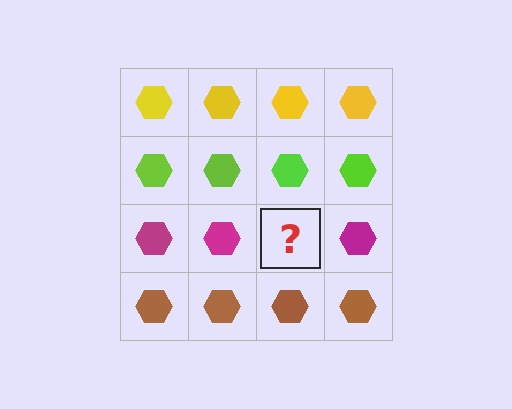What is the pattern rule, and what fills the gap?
The rule is that each row has a consistent color. The gap should be filled with a magenta hexagon.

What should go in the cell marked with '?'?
The missing cell should contain a magenta hexagon.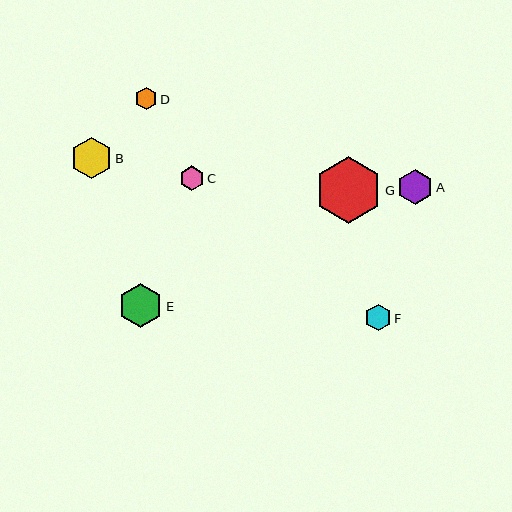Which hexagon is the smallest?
Hexagon D is the smallest with a size of approximately 22 pixels.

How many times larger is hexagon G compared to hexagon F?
Hexagon G is approximately 2.5 times the size of hexagon F.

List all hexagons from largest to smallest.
From largest to smallest: G, E, B, A, F, C, D.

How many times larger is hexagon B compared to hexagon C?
Hexagon B is approximately 1.7 times the size of hexagon C.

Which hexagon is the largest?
Hexagon G is the largest with a size of approximately 67 pixels.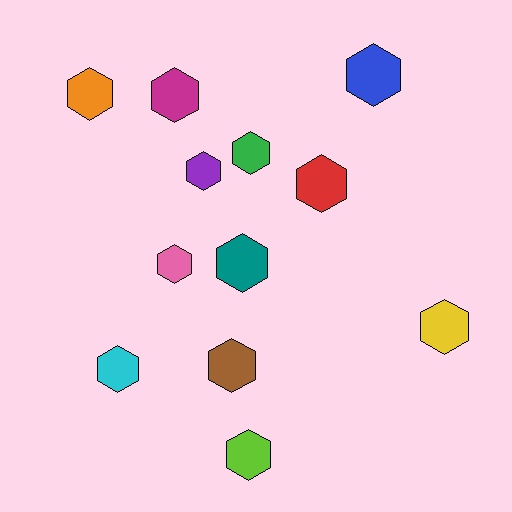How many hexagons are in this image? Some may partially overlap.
There are 12 hexagons.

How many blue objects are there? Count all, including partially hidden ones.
There is 1 blue object.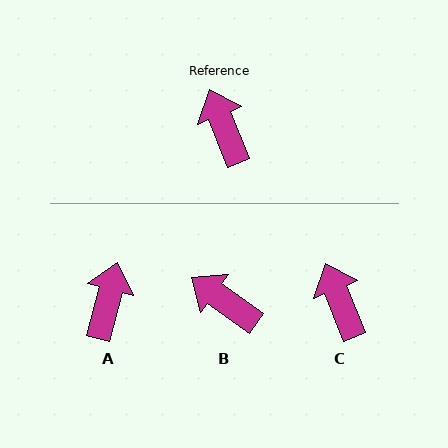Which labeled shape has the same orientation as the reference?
C.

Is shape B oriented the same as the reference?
No, it is off by about 33 degrees.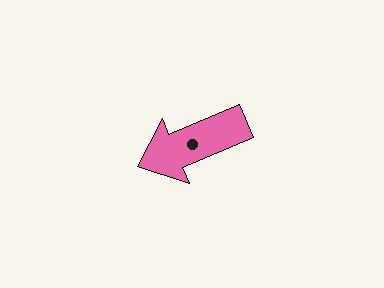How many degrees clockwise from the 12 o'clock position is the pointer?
Approximately 248 degrees.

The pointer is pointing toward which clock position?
Roughly 8 o'clock.